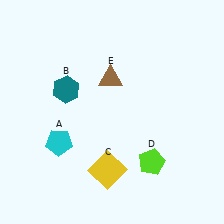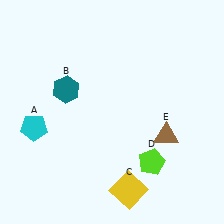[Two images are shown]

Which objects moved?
The objects that moved are: the cyan pentagon (A), the yellow square (C), the brown triangle (E).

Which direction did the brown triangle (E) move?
The brown triangle (E) moved down.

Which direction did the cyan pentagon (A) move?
The cyan pentagon (A) moved left.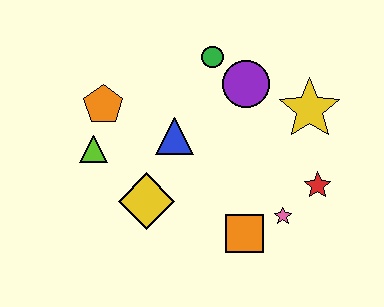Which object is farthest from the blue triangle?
The red star is farthest from the blue triangle.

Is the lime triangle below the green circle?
Yes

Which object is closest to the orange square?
The pink star is closest to the orange square.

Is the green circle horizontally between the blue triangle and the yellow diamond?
No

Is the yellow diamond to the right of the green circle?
No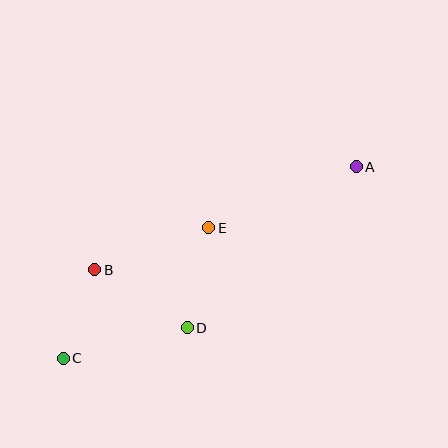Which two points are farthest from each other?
Points A and C are farthest from each other.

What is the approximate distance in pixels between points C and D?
The distance between C and D is approximately 128 pixels.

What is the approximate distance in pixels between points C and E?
The distance between C and E is approximately 195 pixels.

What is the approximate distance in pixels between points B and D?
The distance between B and D is approximately 109 pixels.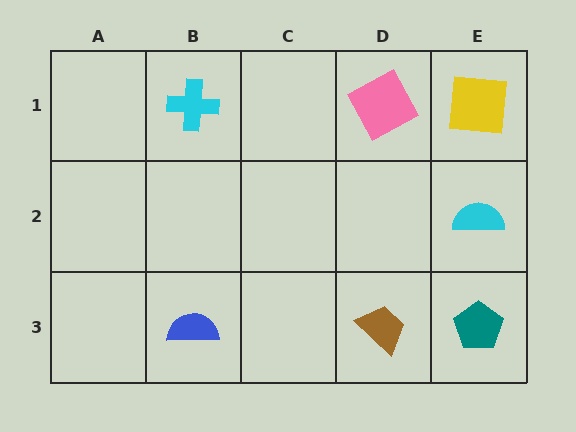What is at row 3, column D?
A brown trapezoid.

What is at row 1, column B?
A cyan cross.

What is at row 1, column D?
A pink square.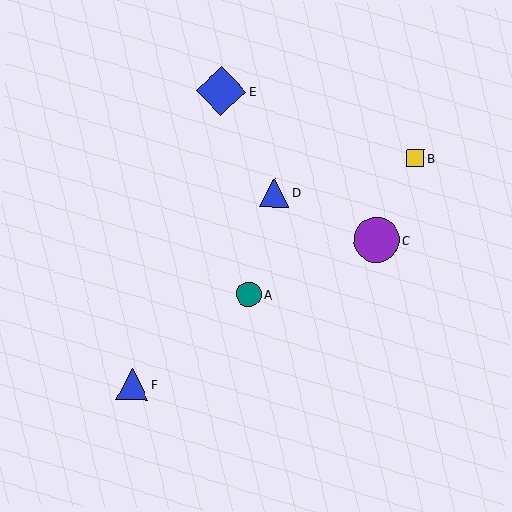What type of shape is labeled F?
Shape F is a blue triangle.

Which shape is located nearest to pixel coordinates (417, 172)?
The yellow square (labeled B) at (416, 158) is nearest to that location.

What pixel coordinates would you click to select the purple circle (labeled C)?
Click at (376, 240) to select the purple circle C.